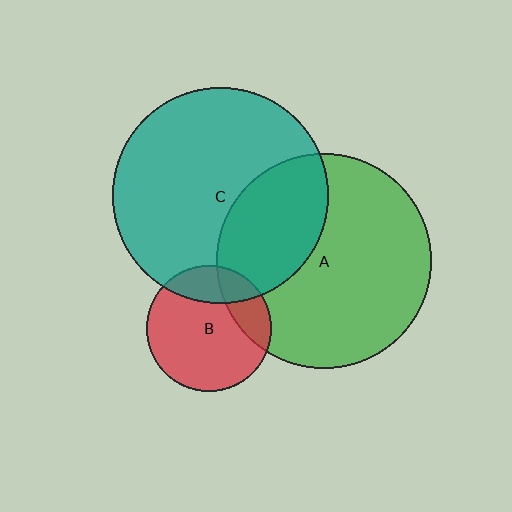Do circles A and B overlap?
Yes.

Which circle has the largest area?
Circle C (teal).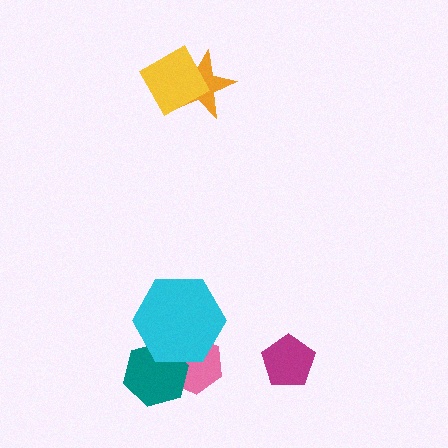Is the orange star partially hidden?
Yes, it is partially covered by another shape.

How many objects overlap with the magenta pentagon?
0 objects overlap with the magenta pentagon.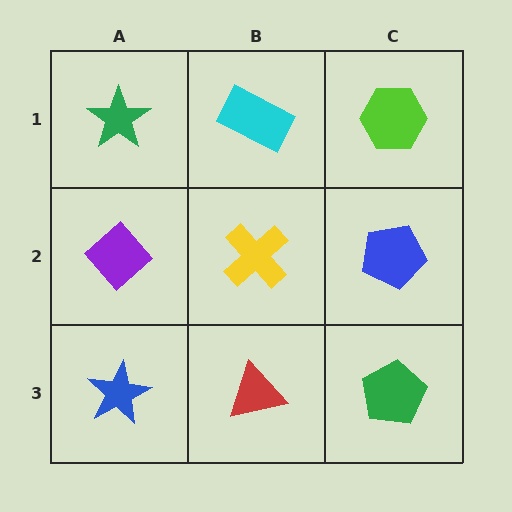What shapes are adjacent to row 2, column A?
A green star (row 1, column A), a blue star (row 3, column A), a yellow cross (row 2, column B).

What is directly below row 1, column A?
A purple diamond.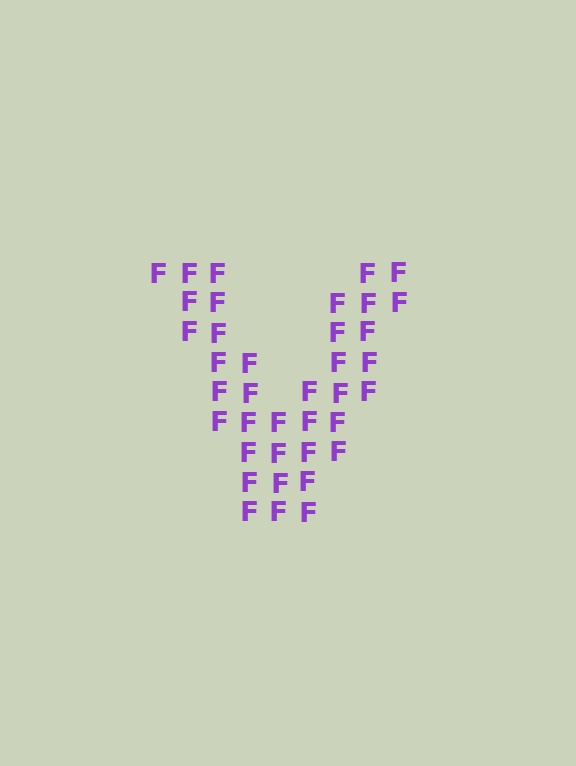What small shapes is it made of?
It is made of small letter F's.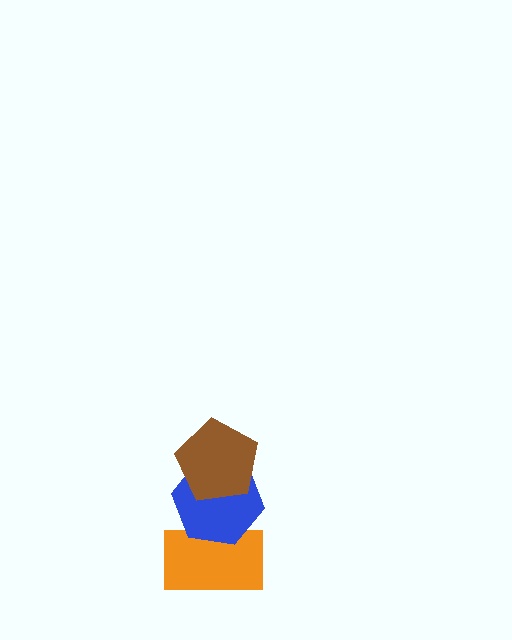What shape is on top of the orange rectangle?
The blue hexagon is on top of the orange rectangle.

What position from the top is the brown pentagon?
The brown pentagon is 1st from the top.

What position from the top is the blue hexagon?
The blue hexagon is 2nd from the top.